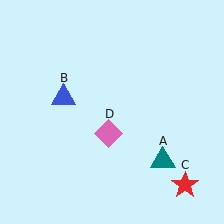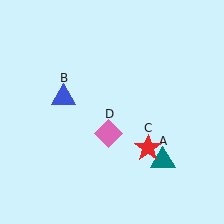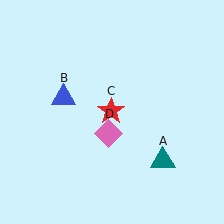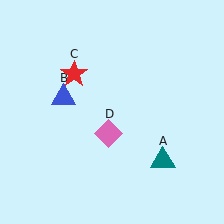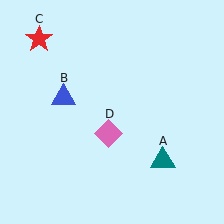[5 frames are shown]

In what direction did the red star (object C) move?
The red star (object C) moved up and to the left.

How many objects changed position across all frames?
1 object changed position: red star (object C).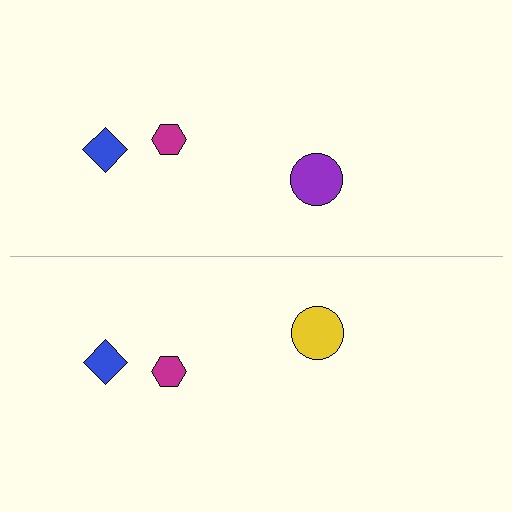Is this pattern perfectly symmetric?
No, the pattern is not perfectly symmetric. The yellow circle on the bottom side breaks the symmetry — its mirror counterpart is purple.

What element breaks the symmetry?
The yellow circle on the bottom side breaks the symmetry — its mirror counterpart is purple.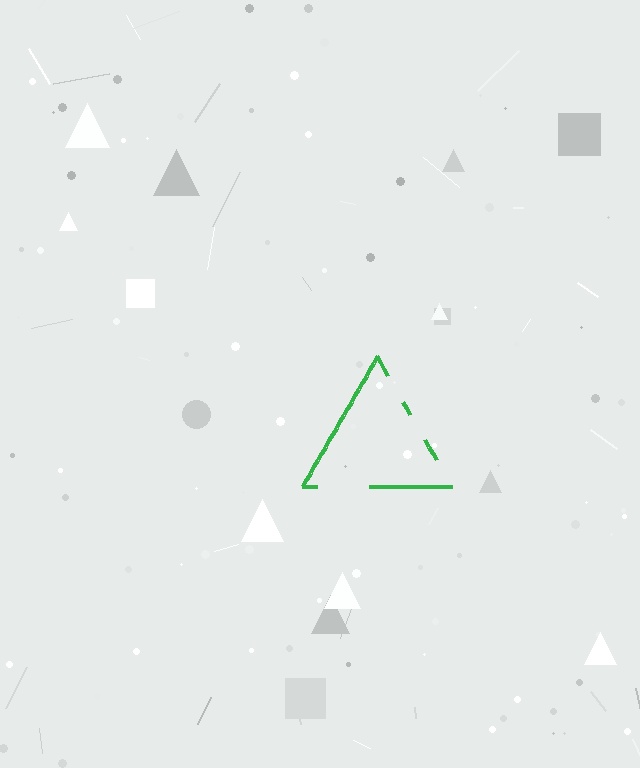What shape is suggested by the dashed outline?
The dashed outline suggests a triangle.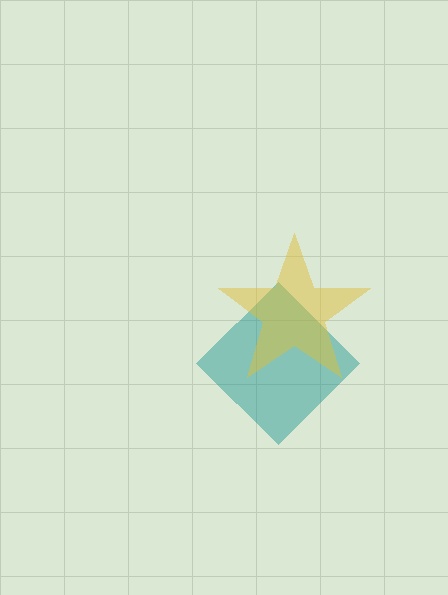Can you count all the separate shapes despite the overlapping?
Yes, there are 2 separate shapes.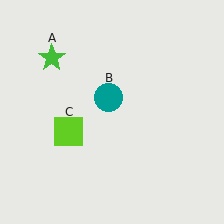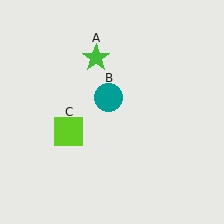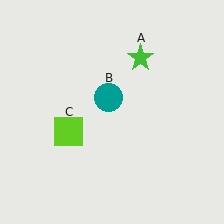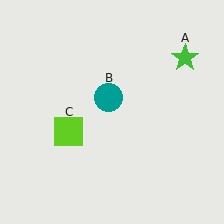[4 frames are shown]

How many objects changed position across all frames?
1 object changed position: green star (object A).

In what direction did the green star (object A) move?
The green star (object A) moved right.